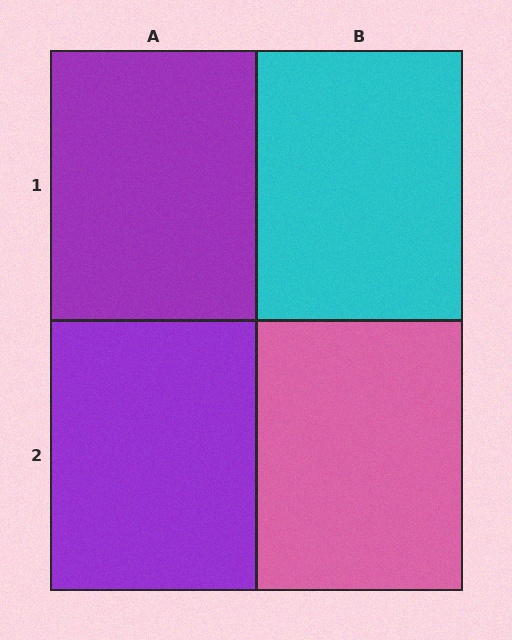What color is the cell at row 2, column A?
Purple.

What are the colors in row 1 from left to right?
Purple, cyan.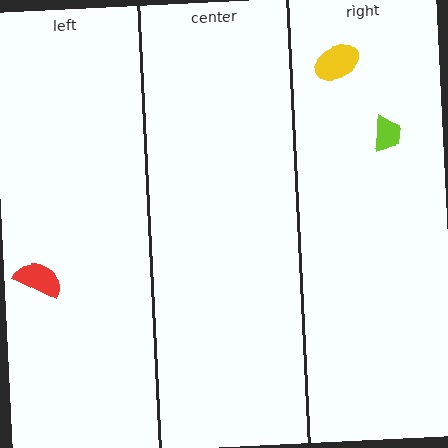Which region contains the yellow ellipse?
The right region.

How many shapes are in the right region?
2.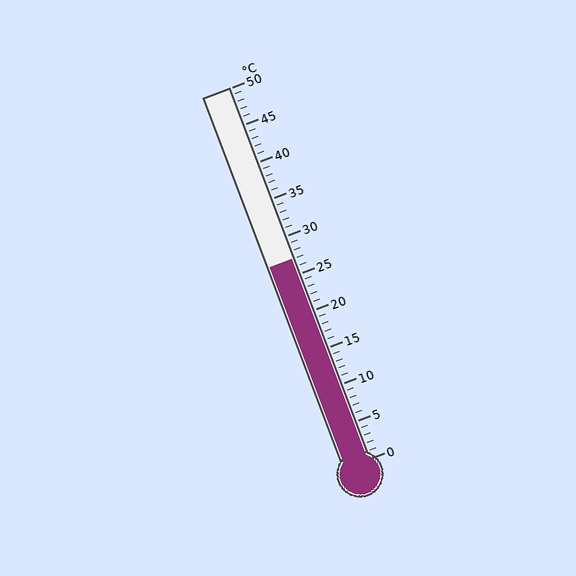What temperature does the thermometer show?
The thermometer shows approximately 27°C.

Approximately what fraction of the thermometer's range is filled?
The thermometer is filled to approximately 55% of its range.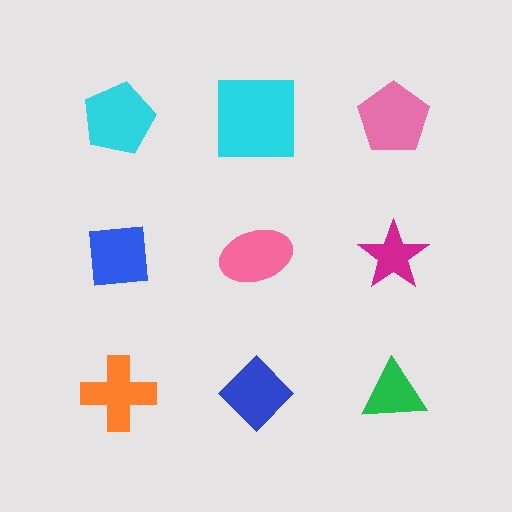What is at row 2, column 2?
A pink ellipse.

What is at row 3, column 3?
A green triangle.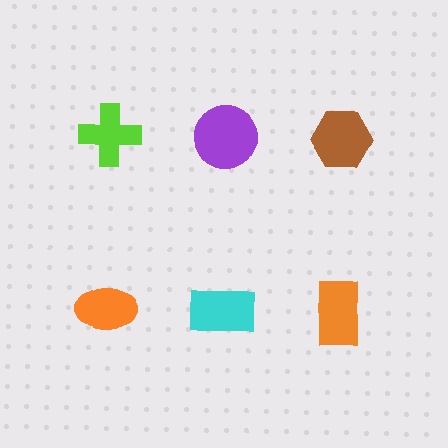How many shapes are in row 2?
3 shapes.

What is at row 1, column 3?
A brown hexagon.